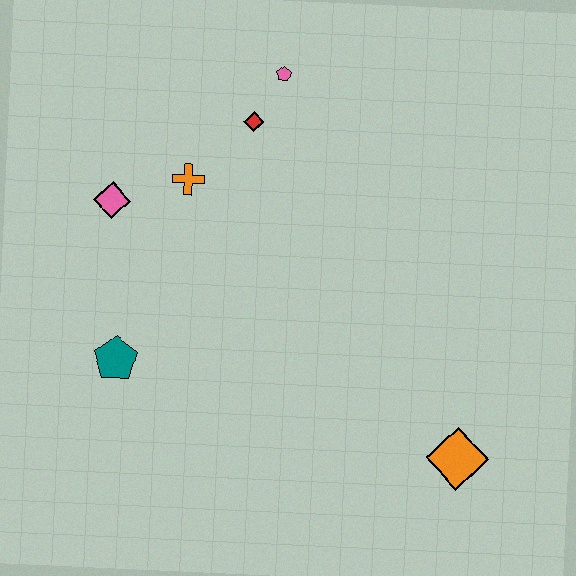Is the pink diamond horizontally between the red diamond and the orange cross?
No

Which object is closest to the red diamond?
The pink pentagon is closest to the red diamond.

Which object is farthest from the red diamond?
The orange diamond is farthest from the red diamond.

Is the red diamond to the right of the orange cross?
Yes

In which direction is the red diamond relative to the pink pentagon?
The red diamond is below the pink pentagon.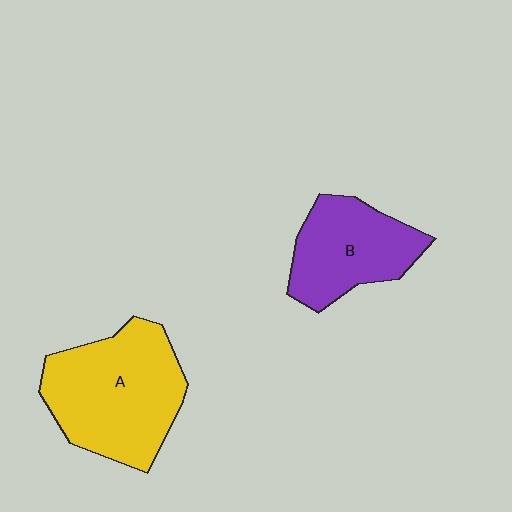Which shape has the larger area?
Shape A (yellow).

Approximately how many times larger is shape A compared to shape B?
Approximately 1.5 times.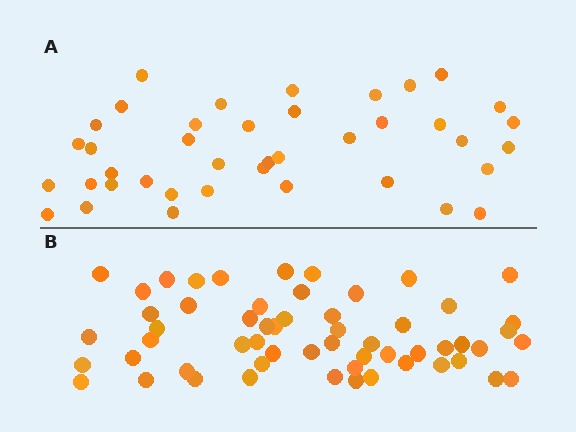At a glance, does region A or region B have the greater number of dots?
Region B (the bottom region) has more dots.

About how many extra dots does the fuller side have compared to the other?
Region B has approximately 15 more dots than region A.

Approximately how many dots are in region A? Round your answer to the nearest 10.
About 40 dots.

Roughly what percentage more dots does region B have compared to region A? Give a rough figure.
About 40% more.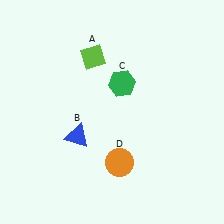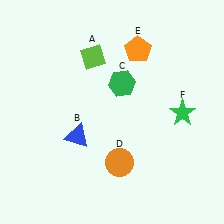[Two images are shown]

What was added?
An orange pentagon (E), a green star (F) were added in Image 2.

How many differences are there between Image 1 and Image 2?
There are 2 differences between the two images.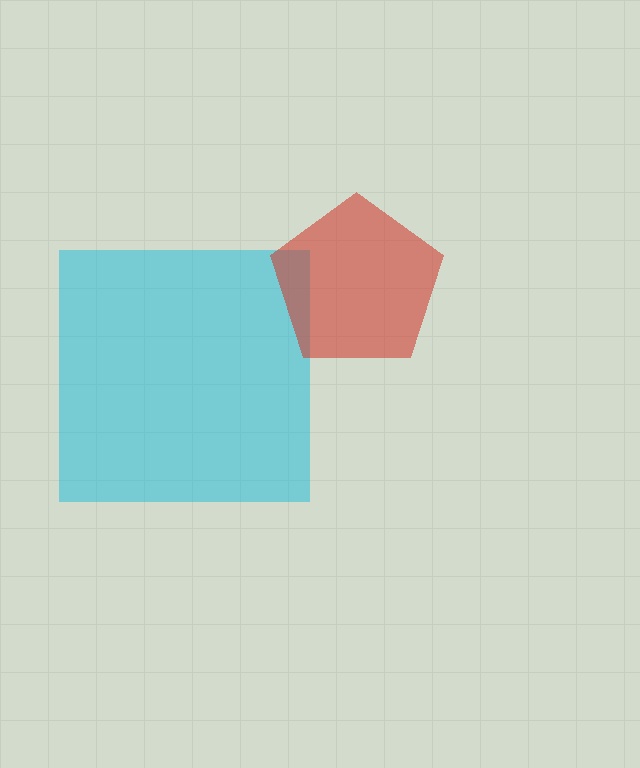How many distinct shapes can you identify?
There are 2 distinct shapes: a cyan square, a red pentagon.